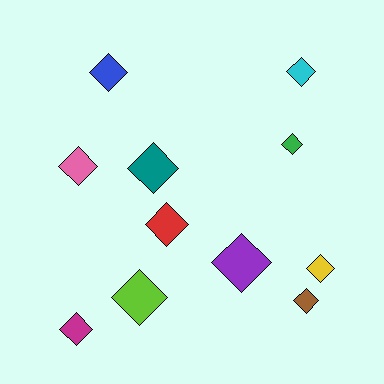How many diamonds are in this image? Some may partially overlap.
There are 11 diamonds.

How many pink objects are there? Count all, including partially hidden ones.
There is 1 pink object.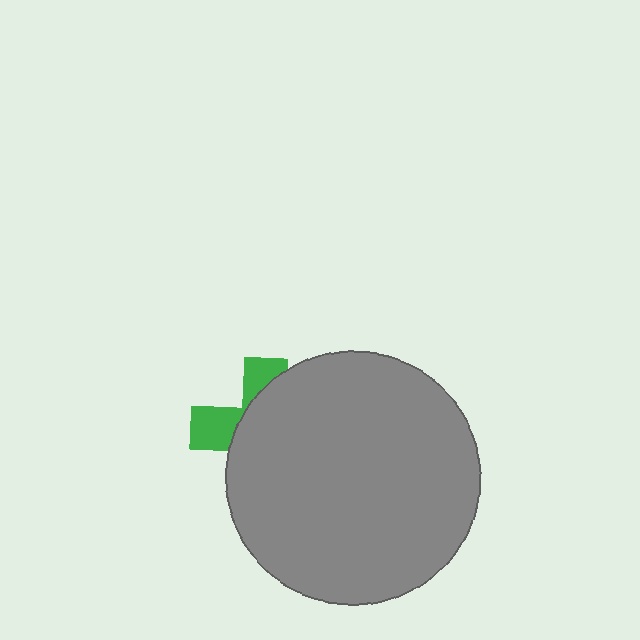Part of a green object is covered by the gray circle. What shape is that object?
It is a cross.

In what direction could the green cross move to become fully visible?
The green cross could move left. That would shift it out from behind the gray circle entirely.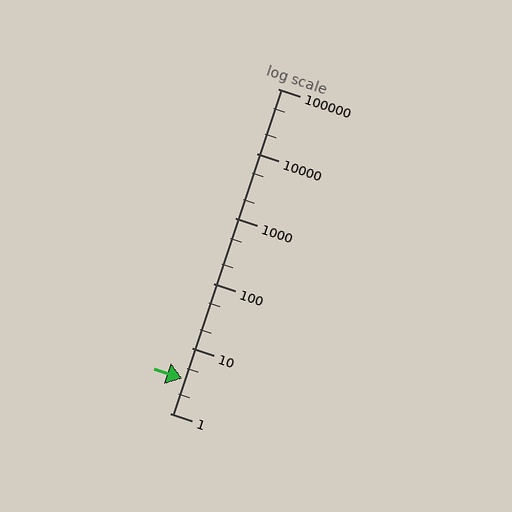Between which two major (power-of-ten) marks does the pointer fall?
The pointer is between 1 and 10.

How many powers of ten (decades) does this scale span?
The scale spans 5 decades, from 1 to 100000.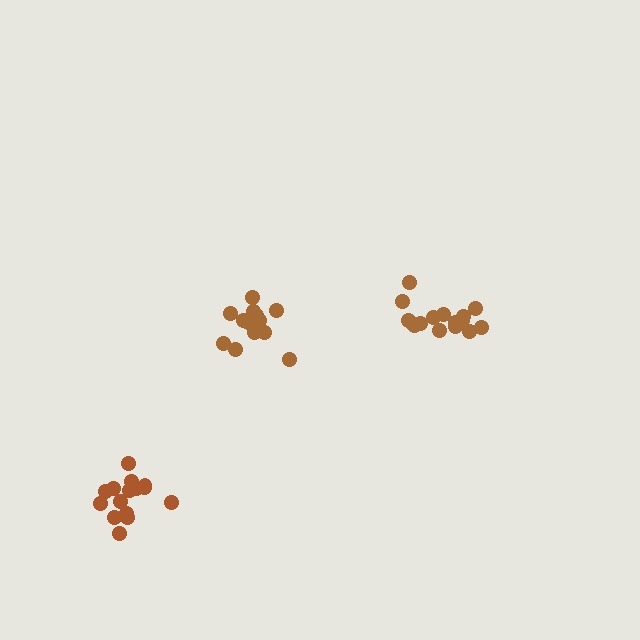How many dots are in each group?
Group 1: 15 dots, Group 2: 14 dots, Group 3: 17 dots (46 total).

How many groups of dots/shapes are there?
There are 3 groups.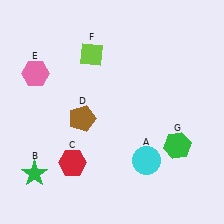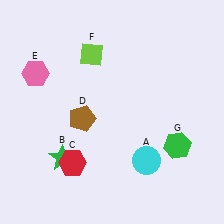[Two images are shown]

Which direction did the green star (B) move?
The green star (B) moved right.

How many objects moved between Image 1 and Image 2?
1 object moved between the two images.